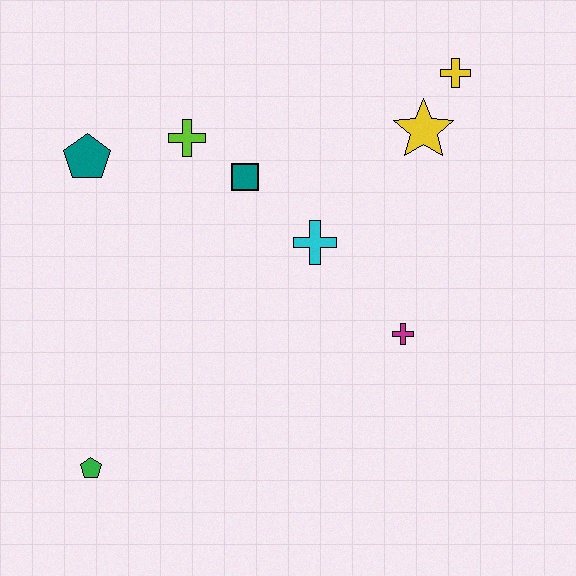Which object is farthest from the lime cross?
The green pentagon is farthest from the lime cross.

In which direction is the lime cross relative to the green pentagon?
The lime cross is above the green pentagon.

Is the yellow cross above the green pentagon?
Yes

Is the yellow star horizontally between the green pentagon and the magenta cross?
No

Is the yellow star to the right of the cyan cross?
Yes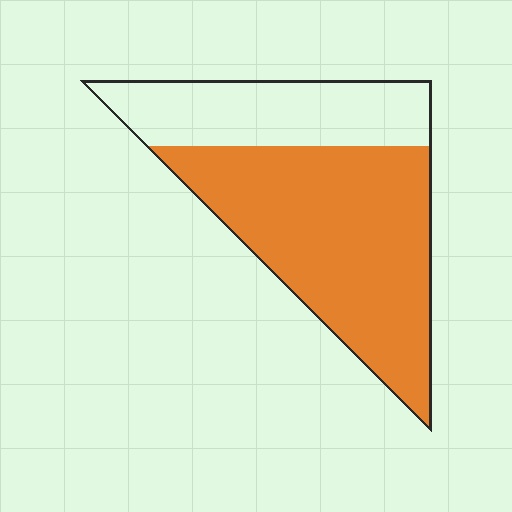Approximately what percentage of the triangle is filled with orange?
Approximately 65%.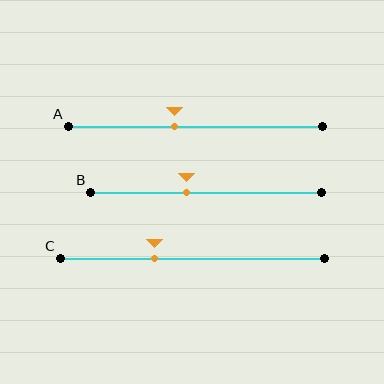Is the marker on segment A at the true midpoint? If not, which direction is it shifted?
No, the marker on segment A is shifted to the left by about 8% of the segment length.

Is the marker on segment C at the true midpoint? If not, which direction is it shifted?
No, the marker on segment C is shifted to the left by about 14% of the segment length.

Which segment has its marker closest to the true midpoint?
Segment B has its marker closest to the true midpoint.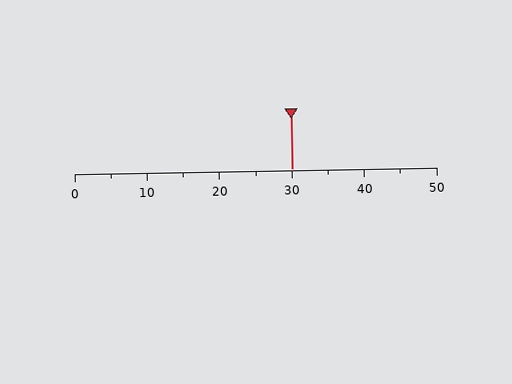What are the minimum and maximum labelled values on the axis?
The axis runs from 0 to 50.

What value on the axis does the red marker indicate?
The marker indicates approximately 30.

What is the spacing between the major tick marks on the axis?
The major ticks are spaced 10 apart.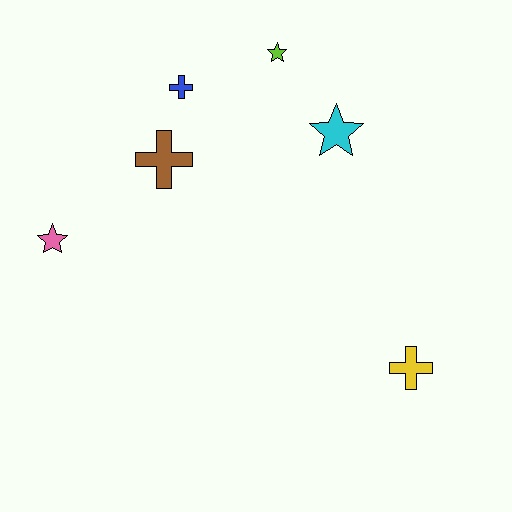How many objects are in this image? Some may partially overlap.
There are 6 objects.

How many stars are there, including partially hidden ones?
There are 3 stars.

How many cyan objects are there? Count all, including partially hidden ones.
There is 1 cyan object.